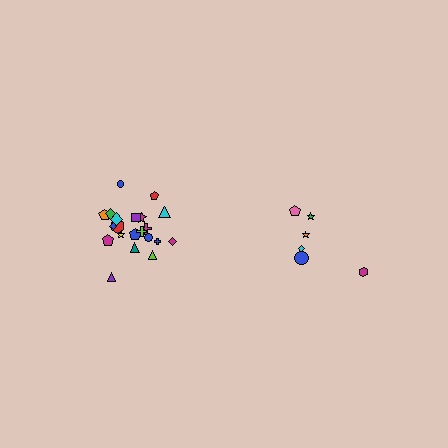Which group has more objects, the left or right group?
The left group.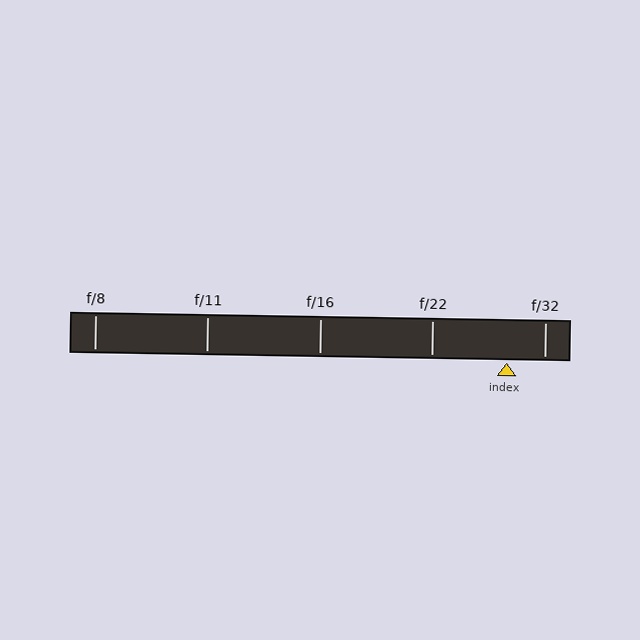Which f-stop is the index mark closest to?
The index mark is closest to f/32.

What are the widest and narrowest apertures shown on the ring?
The widest aperture shown is f/8 and the narrowest is f/32.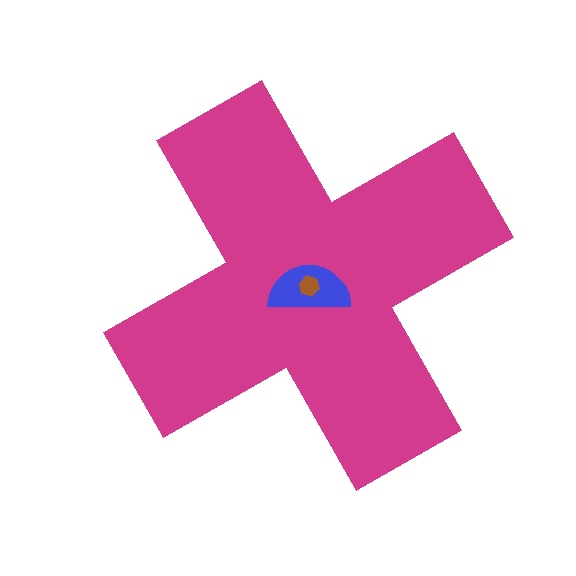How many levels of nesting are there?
3.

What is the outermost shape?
The magenta cross.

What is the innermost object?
The brown hexagon.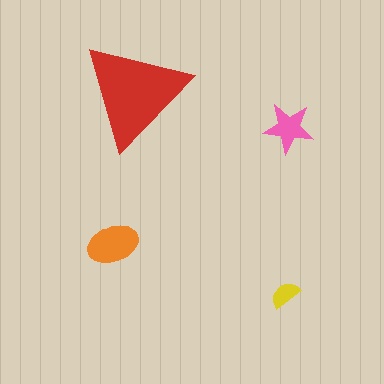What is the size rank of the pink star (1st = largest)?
3rd.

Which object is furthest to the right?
The pink star is rightmost.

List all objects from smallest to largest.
The yellow semicircle, the pink star, the orange ellipse, the red triangle.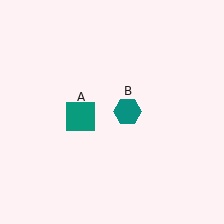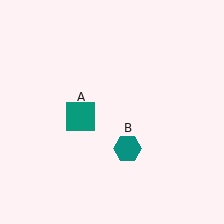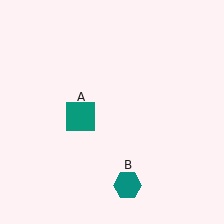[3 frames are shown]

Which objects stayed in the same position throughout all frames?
Teal square (object A) remained stationary.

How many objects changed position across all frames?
1 object changed position: teal hexagon (object B).